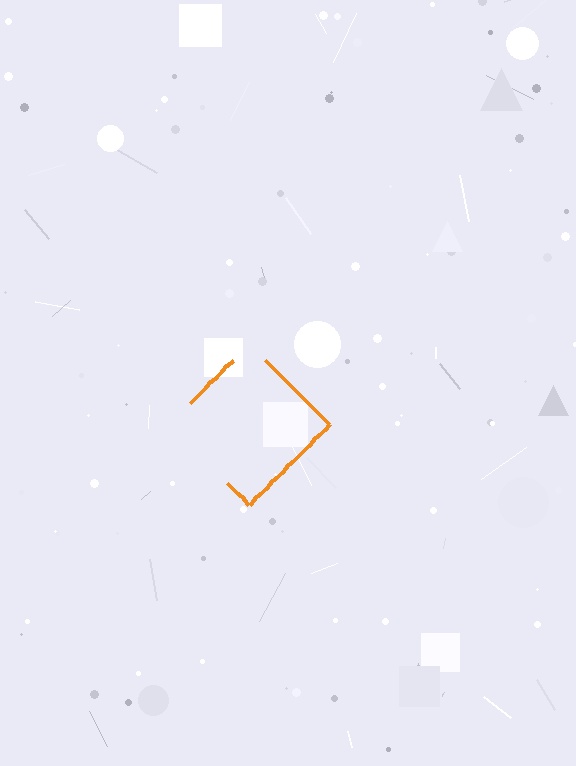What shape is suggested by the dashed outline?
The dashed outline suggests a diamond.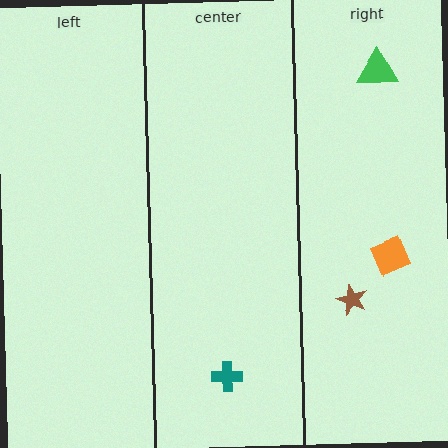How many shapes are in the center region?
1.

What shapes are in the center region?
The teal cross.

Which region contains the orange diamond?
The right region.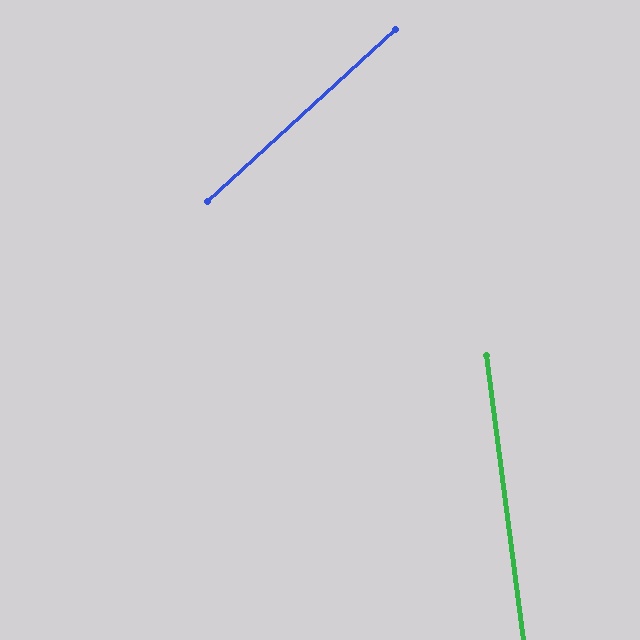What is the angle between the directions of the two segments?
Approximately 55 degrees.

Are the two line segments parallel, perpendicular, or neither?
Neither parallel nor perpendicular — they differ by about 55°.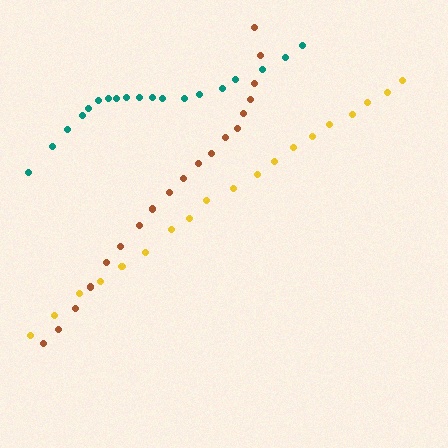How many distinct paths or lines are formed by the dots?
There are 3 distinct paths.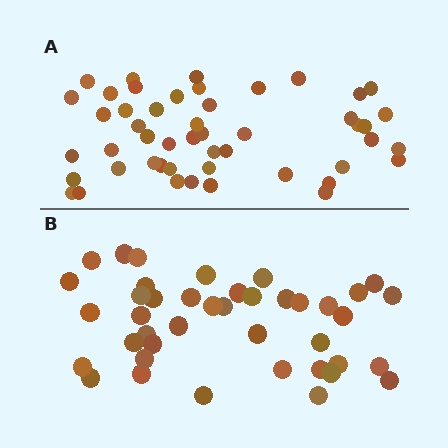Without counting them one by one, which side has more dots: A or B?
Region A (the top region) has more dots.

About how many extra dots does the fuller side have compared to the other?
Region A has roughly 8 or so more dots than region B.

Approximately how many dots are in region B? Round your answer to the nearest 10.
About 40 dots. (The exact count is 41, which rounds to 40.)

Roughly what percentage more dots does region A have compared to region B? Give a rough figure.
About 20% more.